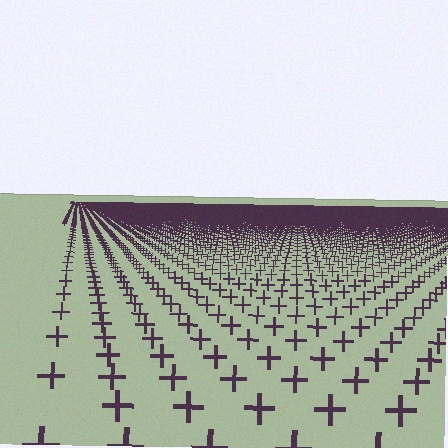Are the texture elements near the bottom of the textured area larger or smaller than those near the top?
Larger. Near the bottom, elements are closer to the viewer and appear at a bigger on-screen size.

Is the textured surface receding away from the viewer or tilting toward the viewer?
The surface is receding away from the viewer. Texture elements get smaller and denser toward the top.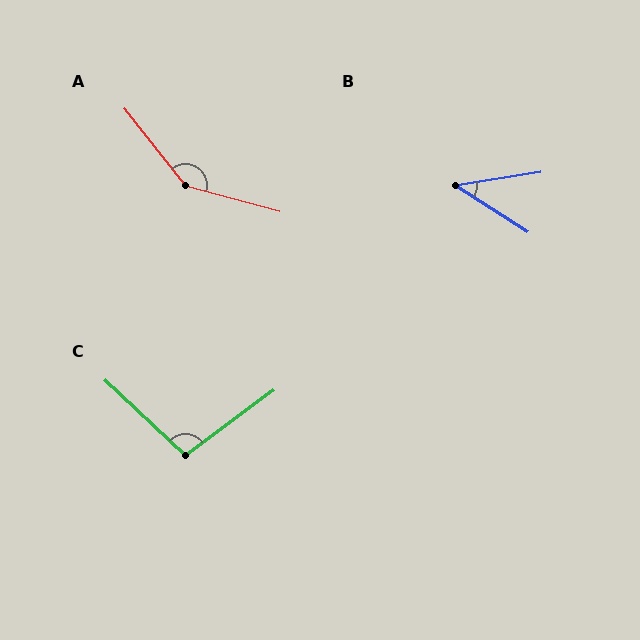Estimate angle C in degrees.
Approximately 100 degrees.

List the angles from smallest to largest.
B (41°), C (100°), A (144°).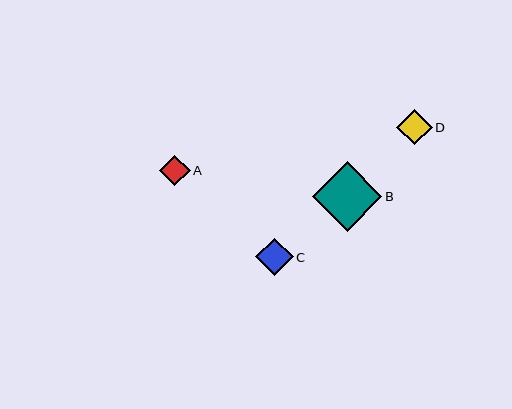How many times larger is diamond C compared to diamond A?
Diamond C is approximately 1.2 times the size of diamond A.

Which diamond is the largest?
Diamond B is the largest with a size of approximately 70 pixels.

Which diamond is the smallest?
Diamond A is the smallest with a size of approximately 31 pixels.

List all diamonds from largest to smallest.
From largest to smallest: B, C, D, A.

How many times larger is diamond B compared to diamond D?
Diamond B is approximately 2.0 times the size of diamond D.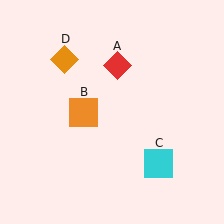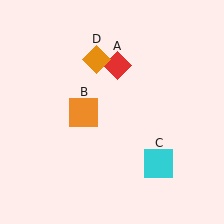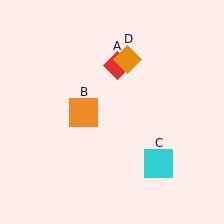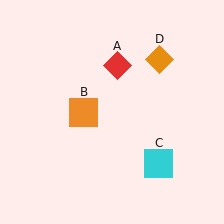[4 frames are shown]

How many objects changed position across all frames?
1 object changed position: orange diamond (object D).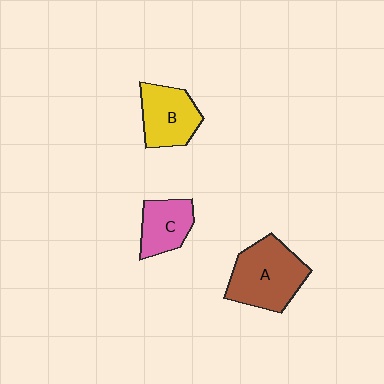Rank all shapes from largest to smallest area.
From largest to smallest: A (brown), B (yellow), C (pink).